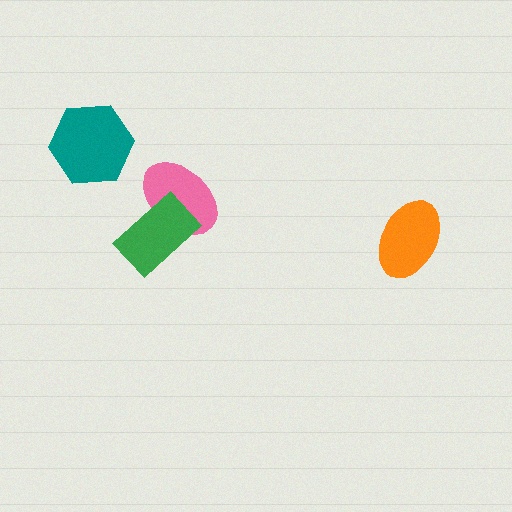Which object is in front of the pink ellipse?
The green rectangle is in front of the pink ellipse.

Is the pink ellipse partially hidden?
Yes, it is partially covered by another shape.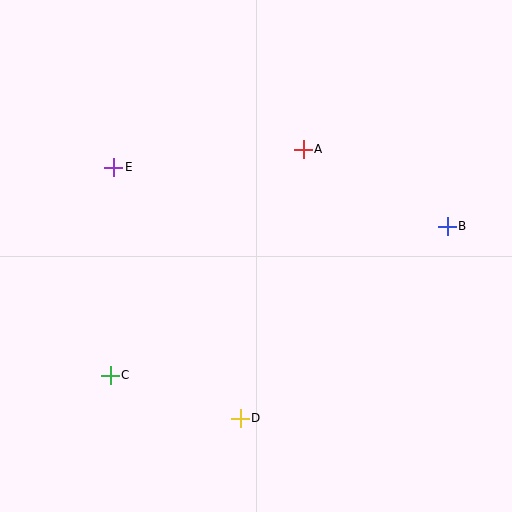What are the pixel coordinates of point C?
Point C is at (110, 375).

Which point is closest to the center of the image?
Point A at (303, 149) is closest to the center.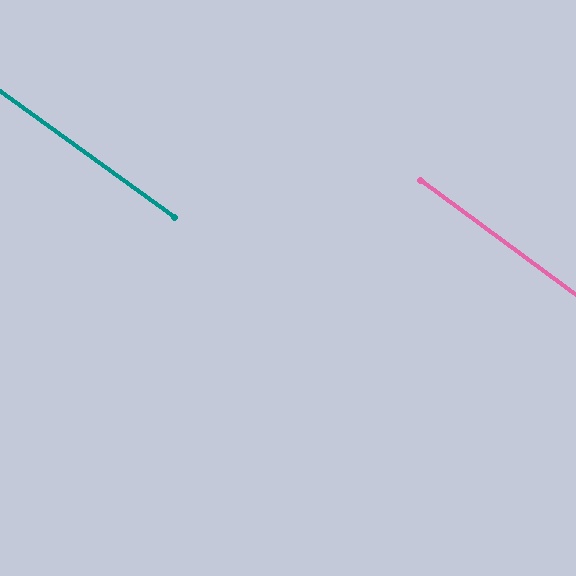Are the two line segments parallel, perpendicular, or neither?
Parallel — their directions differ by only 0.5°.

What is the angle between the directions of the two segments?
Approximately 1 degree.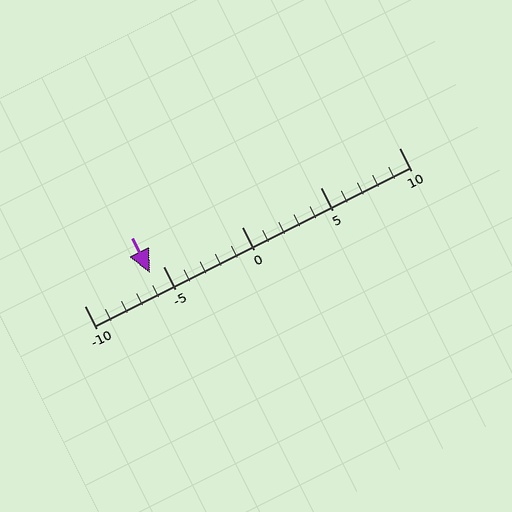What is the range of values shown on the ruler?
The ruler shows values from -10 to 10.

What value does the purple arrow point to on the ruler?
The purple arrow points to approximately -6.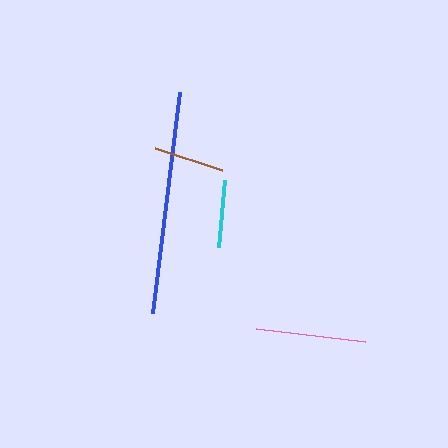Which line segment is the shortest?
The cyan line is the shortest at approximately 68 pixels.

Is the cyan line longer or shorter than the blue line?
The blue line is longer than the cyan line.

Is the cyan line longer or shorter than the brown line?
The brown line is longer than the cyan line.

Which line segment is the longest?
The blue line is the longest at approximately 223 pixels.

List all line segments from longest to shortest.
From longest to shortest: blue, pink, brown, cyan.